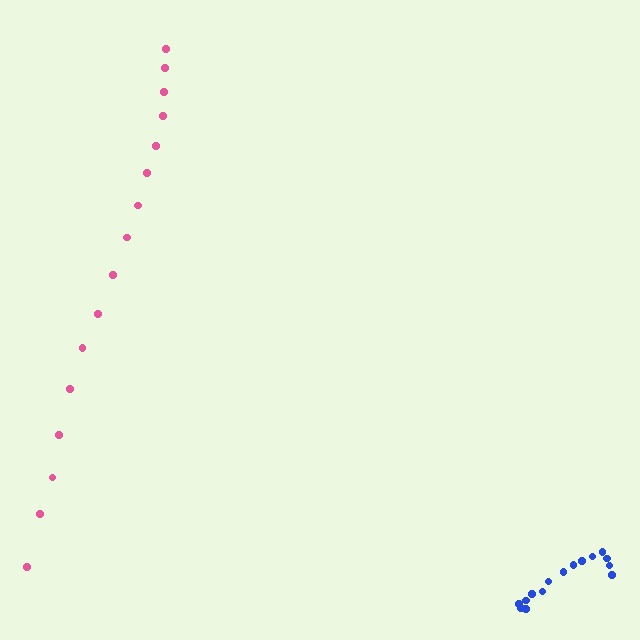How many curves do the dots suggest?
There are 2 distinct paths.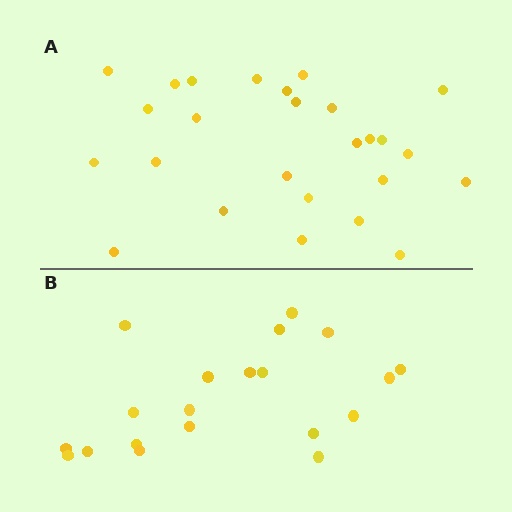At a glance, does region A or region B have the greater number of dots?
Region A (the top region) has more dots.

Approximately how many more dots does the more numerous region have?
Region A has about 6 more dots than region B.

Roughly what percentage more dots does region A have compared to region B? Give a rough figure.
About 30% more.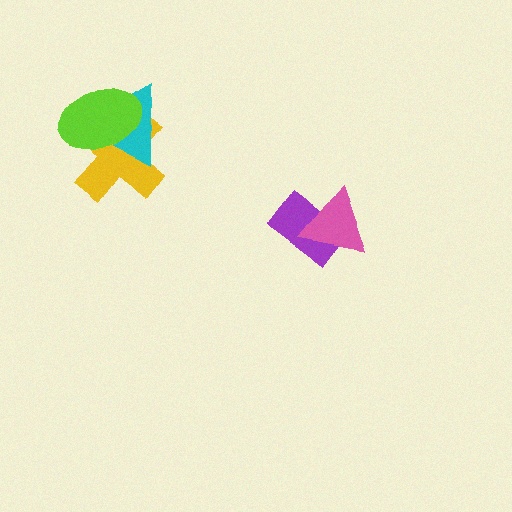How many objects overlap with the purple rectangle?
1 object overlaps with the purple rectangle.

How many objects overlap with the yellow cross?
2 objects overlap with the yellow cross.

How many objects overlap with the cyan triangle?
2 objects overlap with the cyan triangle.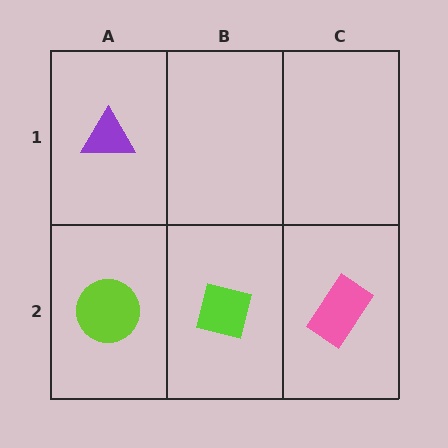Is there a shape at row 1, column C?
No, that cell is empty.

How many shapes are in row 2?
3 shapes.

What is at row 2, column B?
A lime square.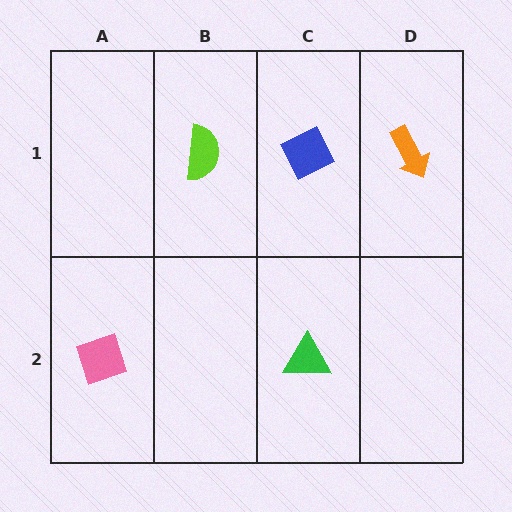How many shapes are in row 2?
2 shapes.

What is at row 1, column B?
A lime semicircle.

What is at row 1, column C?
A blue diamond.